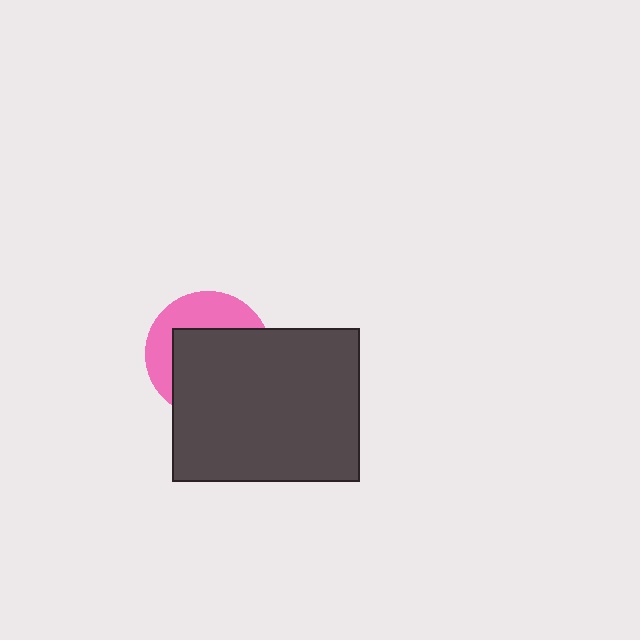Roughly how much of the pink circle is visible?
A small part of it is visible (roughly 37%).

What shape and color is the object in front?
The object in front is a dark gray rectangle.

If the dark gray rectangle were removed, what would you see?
You would see the complete pink circle.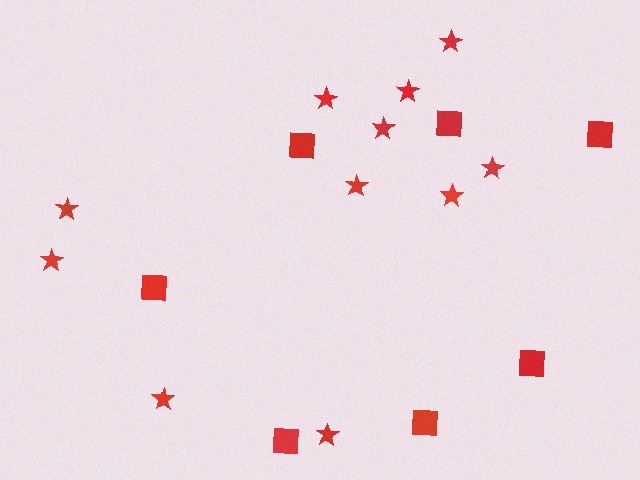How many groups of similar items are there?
There are 2 groups: one group of squares (7) and one group of stars (11).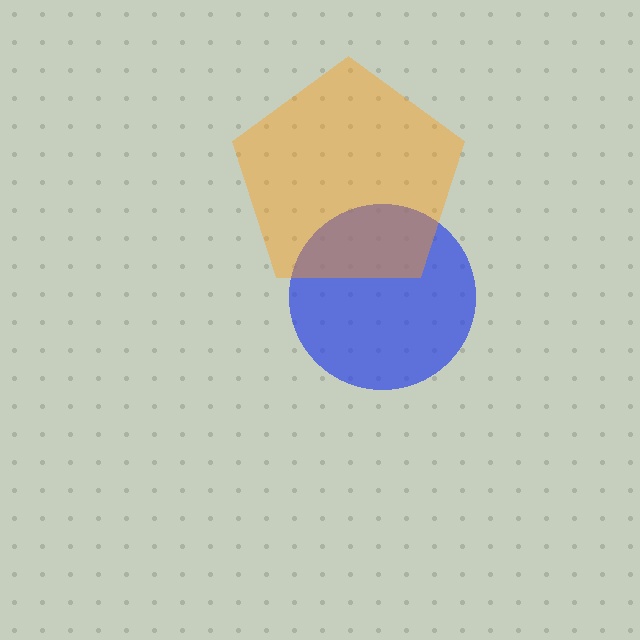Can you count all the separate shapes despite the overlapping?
Yes, there are 2 separate shapes.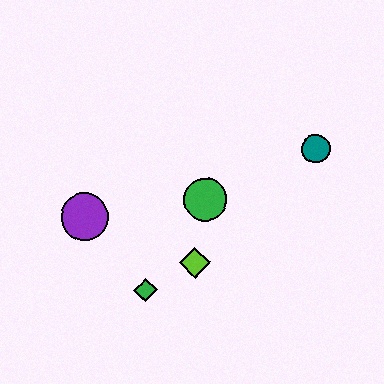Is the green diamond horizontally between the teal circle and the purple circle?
Yes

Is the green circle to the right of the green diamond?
Yes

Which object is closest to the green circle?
The lime diamond is closest to the green circle.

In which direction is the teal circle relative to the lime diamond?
The teal circle is to the right of the lime diamond.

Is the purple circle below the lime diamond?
No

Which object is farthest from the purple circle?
The teal circle is farthest from the purple circle.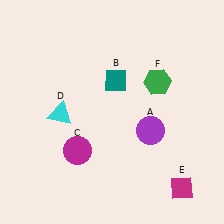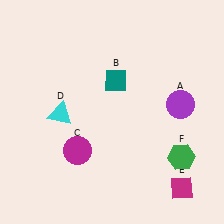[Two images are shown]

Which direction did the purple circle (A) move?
The purple circle (A) moved right.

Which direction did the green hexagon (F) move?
The green hexagon (F) moved down.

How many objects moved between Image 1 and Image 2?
2 objects moved between the two images.